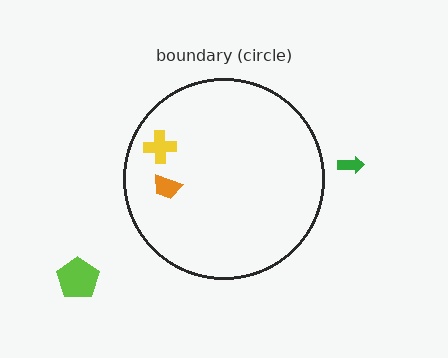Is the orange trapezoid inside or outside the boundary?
Inside.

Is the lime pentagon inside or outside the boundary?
Outside.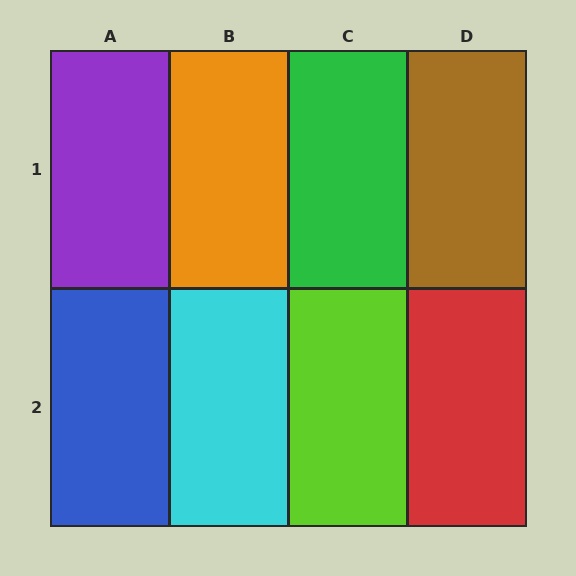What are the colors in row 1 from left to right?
Purple, orange, green, brown.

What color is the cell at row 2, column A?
Blue.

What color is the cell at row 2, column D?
Red.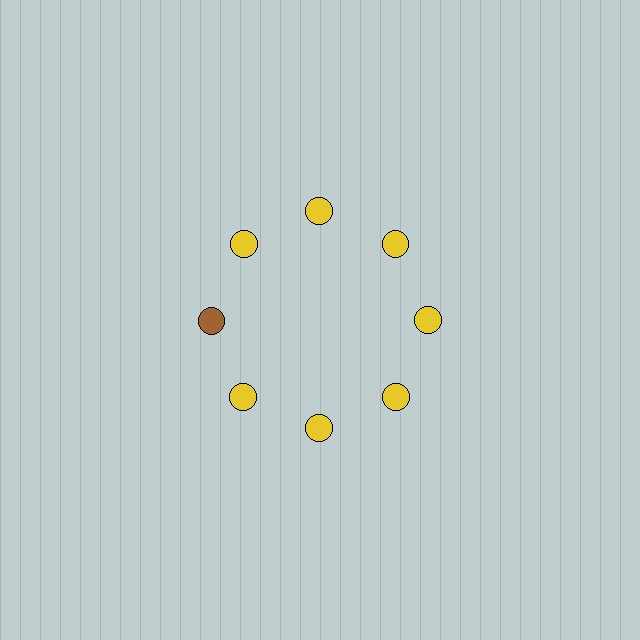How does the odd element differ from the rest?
It has a different color: brown instead of yellow.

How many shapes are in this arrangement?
There are 8 shapes arranged in a ring pattern.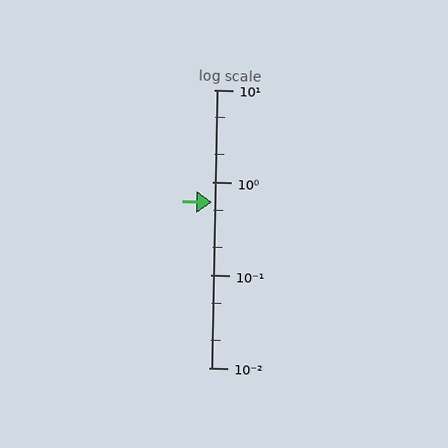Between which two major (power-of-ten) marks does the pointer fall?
The pointer is between 0.1 and 1.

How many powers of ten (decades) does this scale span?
The scale spans 3 decades, from 0.01 to 10.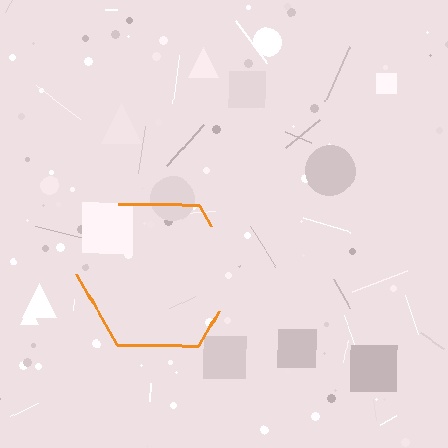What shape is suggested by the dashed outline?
The dashed outline suggests a hexagon.